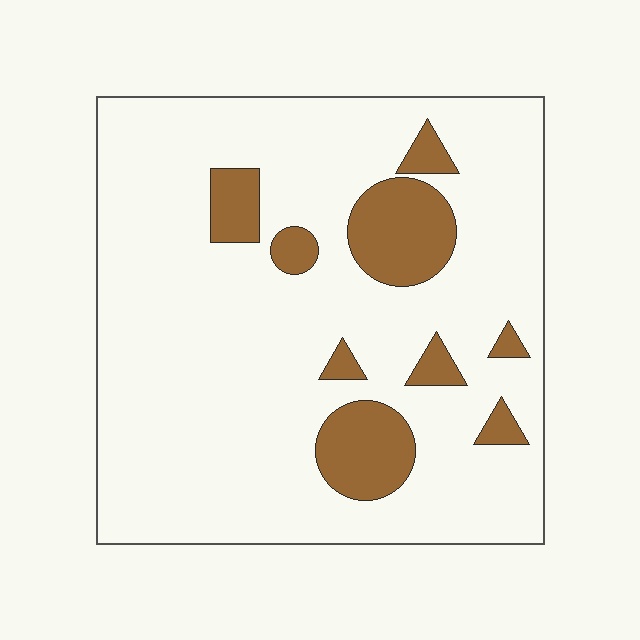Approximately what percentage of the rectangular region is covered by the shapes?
Approximately 15%.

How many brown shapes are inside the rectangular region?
9.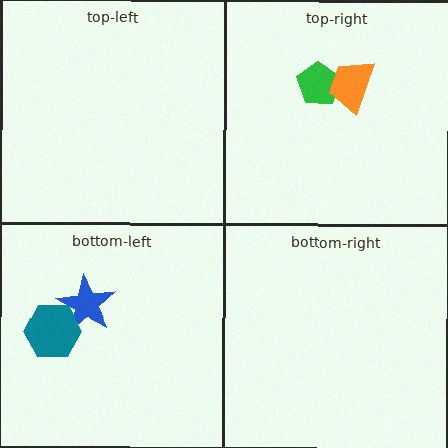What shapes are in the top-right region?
The green pentagon, the orange trapezoid.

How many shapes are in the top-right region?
2.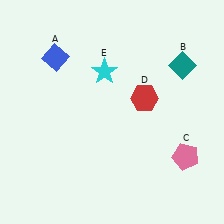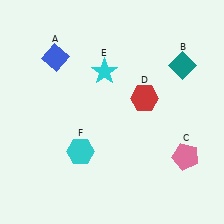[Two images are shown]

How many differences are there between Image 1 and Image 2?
There is 1 difference between the two images.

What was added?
A cyan hexagon (F) was added in Image 2.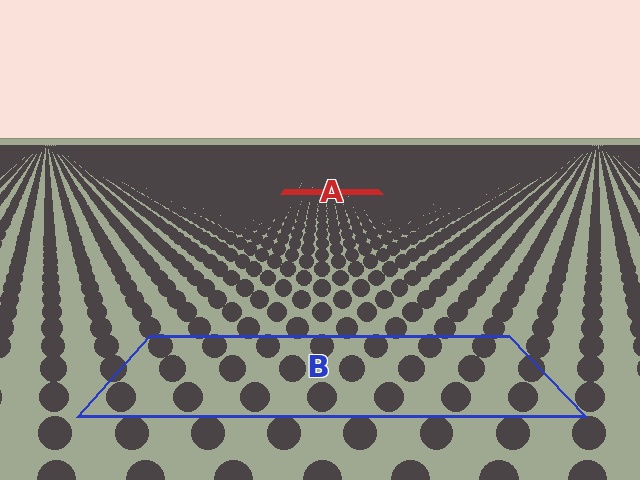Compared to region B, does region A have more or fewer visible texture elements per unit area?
Region A has more texture elements per unit area — they are packed more densely because it is farther away.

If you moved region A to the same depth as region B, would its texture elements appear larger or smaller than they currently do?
They would appear larger. At a closer depth, the same texture elements are projected at a bigger on-screen size.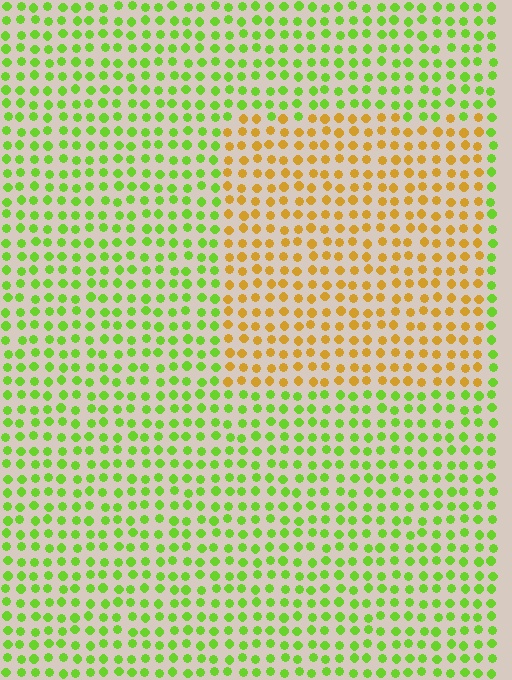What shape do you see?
I see a rectangle.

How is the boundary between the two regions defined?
The boundary is defined purely by a slight shift in hue (about 57 degrees). Spacing, size, and orientation are identical on both sides.